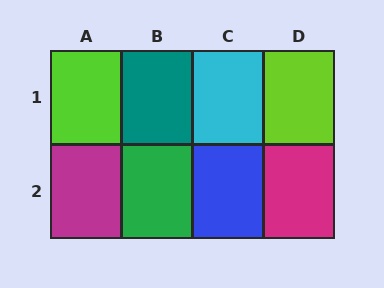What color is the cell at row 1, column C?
Cyan.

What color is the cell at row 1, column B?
Teal.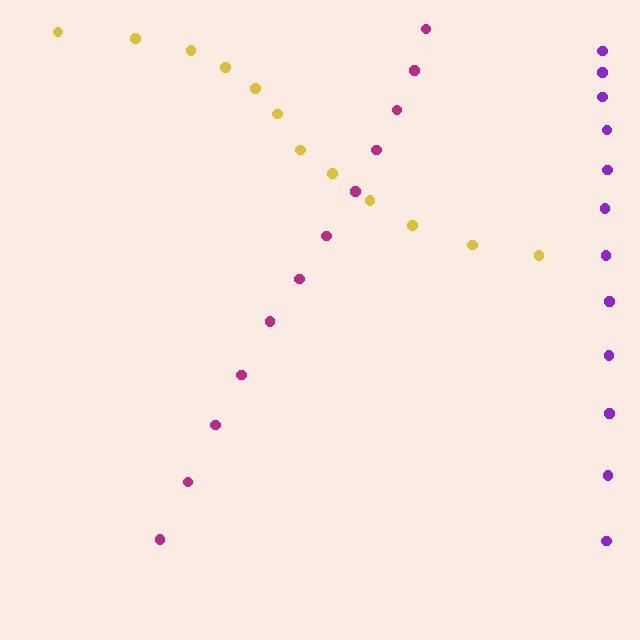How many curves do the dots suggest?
There are 3 distinct paths.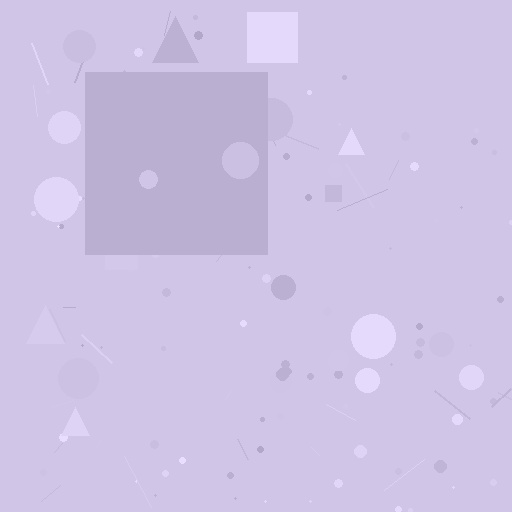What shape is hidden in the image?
A square is hidden in the image.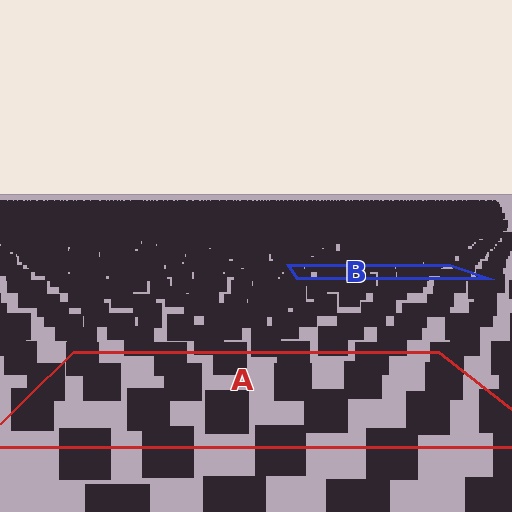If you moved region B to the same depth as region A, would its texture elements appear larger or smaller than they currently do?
They would appear larger. At a closer depth, the same texture elements are projected at a bigger on-screen size.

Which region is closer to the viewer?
Region A is closer. The texture elements there are larger and more spread out.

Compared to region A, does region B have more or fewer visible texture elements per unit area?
Region B has more texture elements per unit area — they are packed more densely because it is farther away.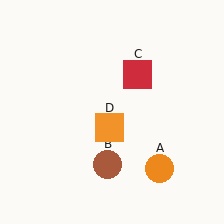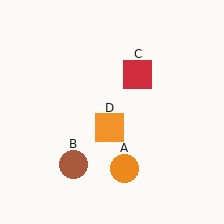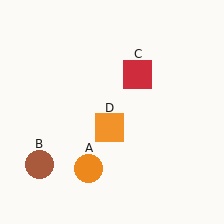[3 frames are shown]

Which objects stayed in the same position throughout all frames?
Red square (object C) and orange square (object D) remained stationary.